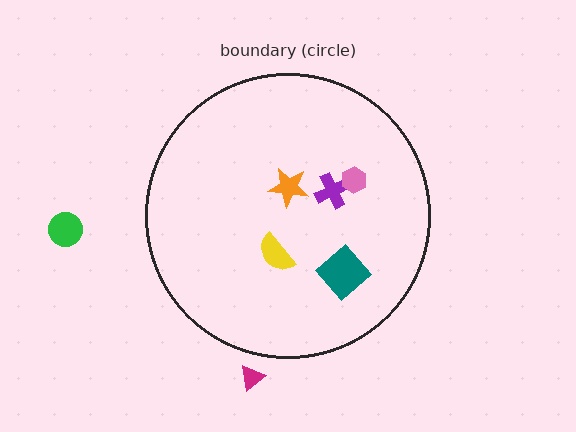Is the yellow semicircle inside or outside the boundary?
Inside.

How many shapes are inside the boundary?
5 inside, 2 outside.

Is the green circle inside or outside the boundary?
Outside.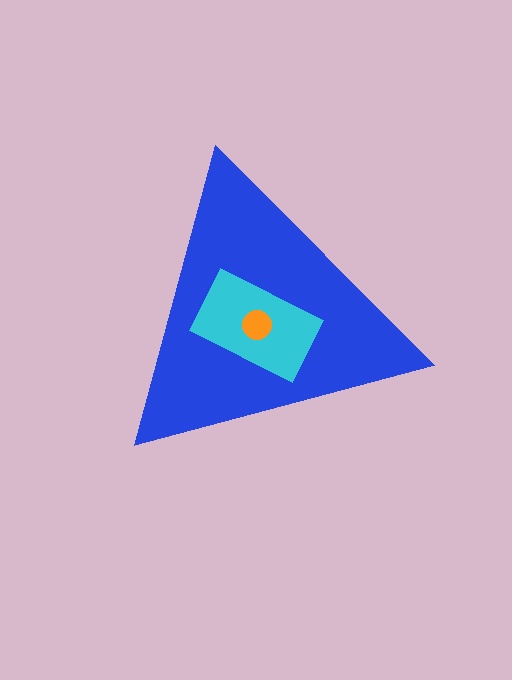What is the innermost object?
The orange circle.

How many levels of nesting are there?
3.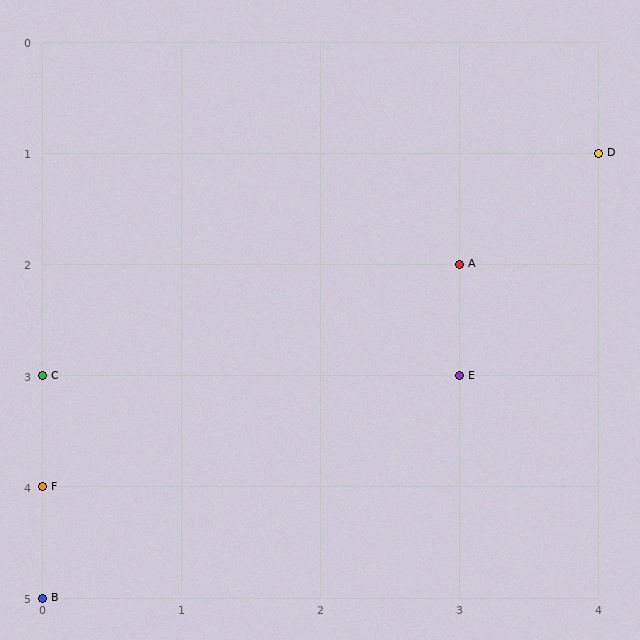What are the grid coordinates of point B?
Point B is at grid coordinates (0, 5).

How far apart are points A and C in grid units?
Points A and C are 3 columns and 1 row apart (about 3.2 grid units diagonally).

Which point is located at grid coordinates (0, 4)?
Point F is at (0, 4).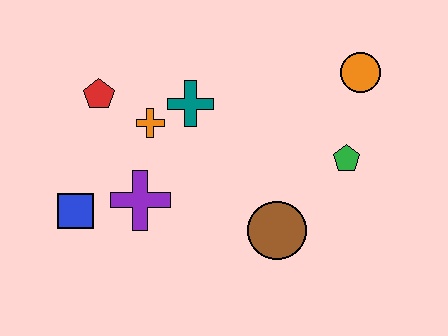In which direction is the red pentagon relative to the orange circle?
The red pentagon is to the left of the orange circle.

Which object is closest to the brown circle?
The green pentagon is closest to the brown circle.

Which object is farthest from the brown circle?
The red pentagon is farthest from the brown circle.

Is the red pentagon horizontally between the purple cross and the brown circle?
No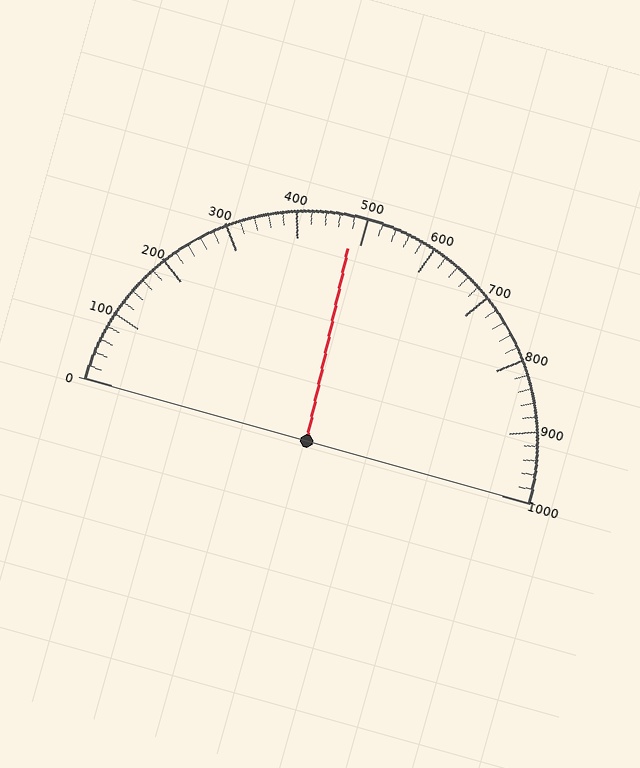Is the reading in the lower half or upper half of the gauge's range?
The reading is in the lower half of the range (0 to 1000).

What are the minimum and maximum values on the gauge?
The gauge ranges from 0 to 1000.